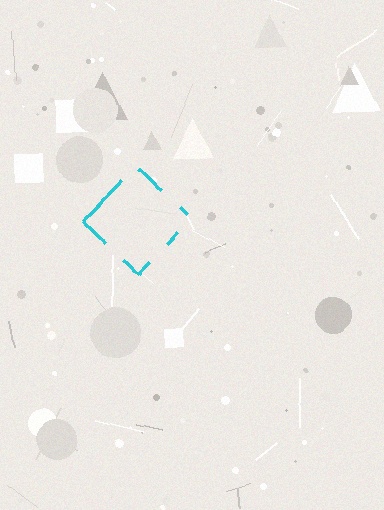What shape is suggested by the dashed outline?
The dashed outline suggests a diamond.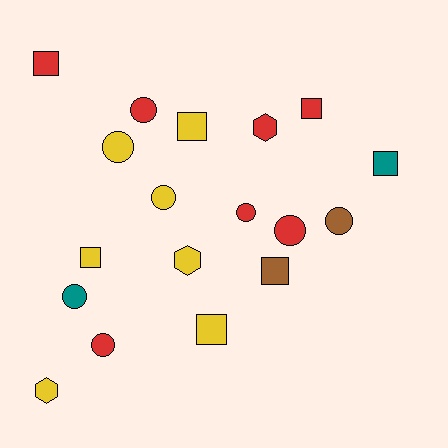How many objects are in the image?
There are 18 objects.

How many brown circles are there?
There is 1 brown circle.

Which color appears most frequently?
Red, with 7 objects.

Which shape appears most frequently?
Circle, with 8 objects.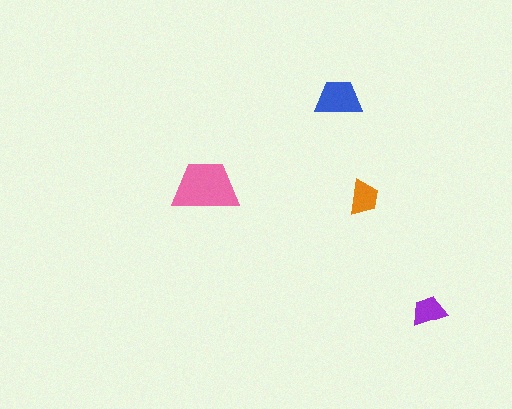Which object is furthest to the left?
The pink trapezoid is leftmost.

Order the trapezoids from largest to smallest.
the pink one, the blue one, the orange one, the purple one.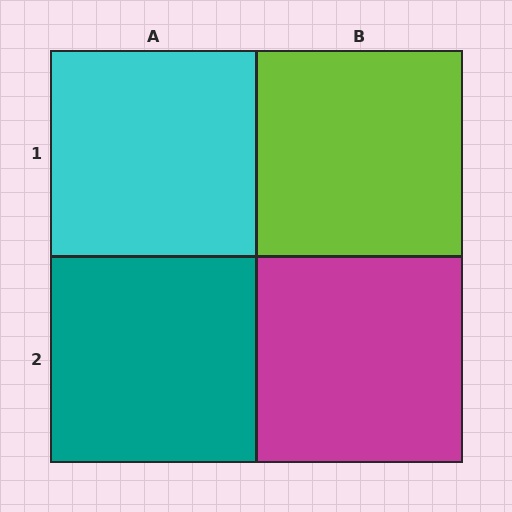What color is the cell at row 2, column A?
Teal.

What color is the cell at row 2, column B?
Magenta.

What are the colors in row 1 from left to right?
Cyan, lime.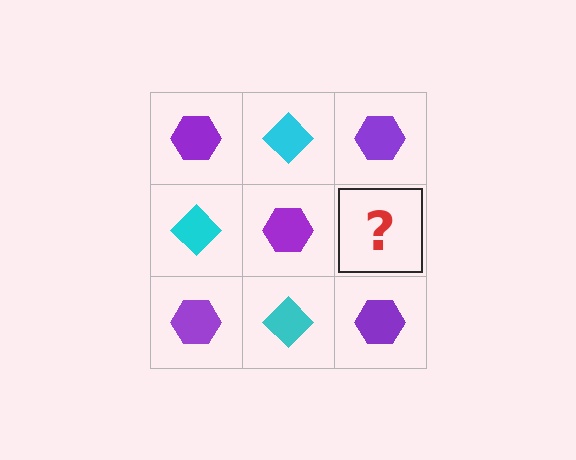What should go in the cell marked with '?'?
The missing cell should contain a cyan diamond.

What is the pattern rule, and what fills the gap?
The rule is that it alternates purple hexagon and cyan diamond in a checkerboard pattern. The gap should be filled with a cyan diamond.